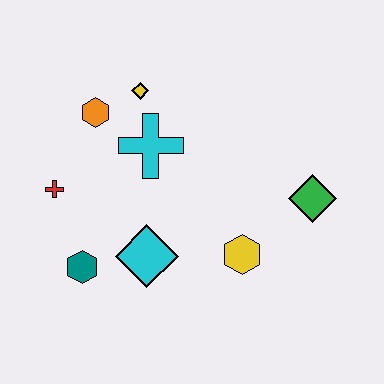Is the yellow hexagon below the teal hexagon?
No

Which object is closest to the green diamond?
The yellow hexagon is closest to the green diamond.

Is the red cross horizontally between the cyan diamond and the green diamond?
No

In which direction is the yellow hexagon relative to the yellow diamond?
The yellow hexagon is below the yellow diamond.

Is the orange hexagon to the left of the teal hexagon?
No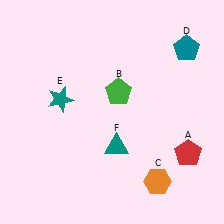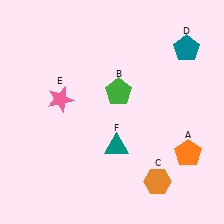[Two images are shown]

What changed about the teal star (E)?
In Image 1, E is teal. In Image 2, it changed to pink.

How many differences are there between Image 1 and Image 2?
There are 2 differences between the two images.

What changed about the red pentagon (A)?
In Image 1, A is red. In Image 2, it changed to orange.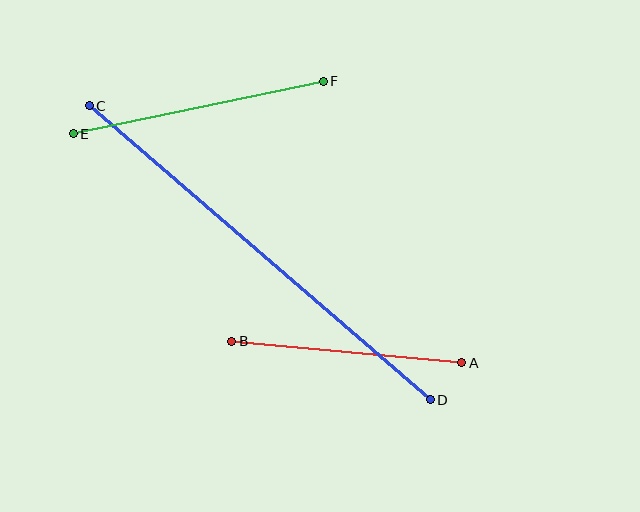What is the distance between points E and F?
The distance is approximately 255 pixels.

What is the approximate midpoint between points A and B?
The midpoint is at approximately (347, 352) pixels.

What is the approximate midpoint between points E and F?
The midpoint is at approximately (198, 108) pixels.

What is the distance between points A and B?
The distance is approximately 231 pixels.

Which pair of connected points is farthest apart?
Points C and D are farthest apart.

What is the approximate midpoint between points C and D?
The midpoint is at approximately (260, 253) pixels.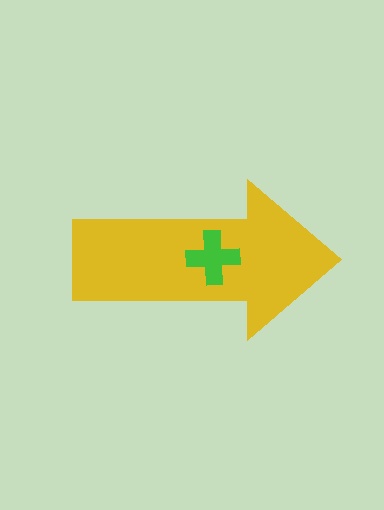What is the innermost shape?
The green cross.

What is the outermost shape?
The yellow arrow.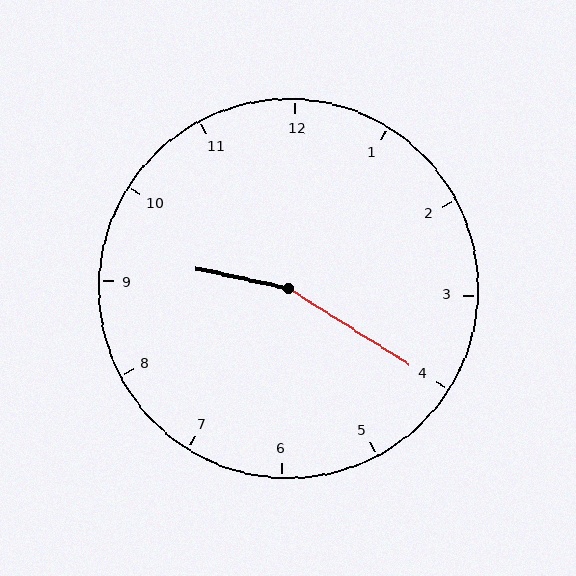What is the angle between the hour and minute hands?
Approximately 160 degrees.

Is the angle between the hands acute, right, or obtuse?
It is obtuse.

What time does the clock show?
9:20.